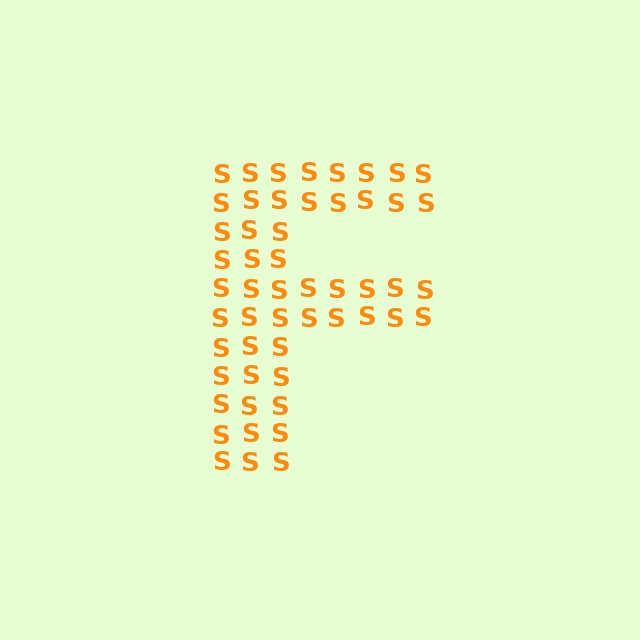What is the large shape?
The large shape is the letter F.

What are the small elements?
The small elements are letter S's.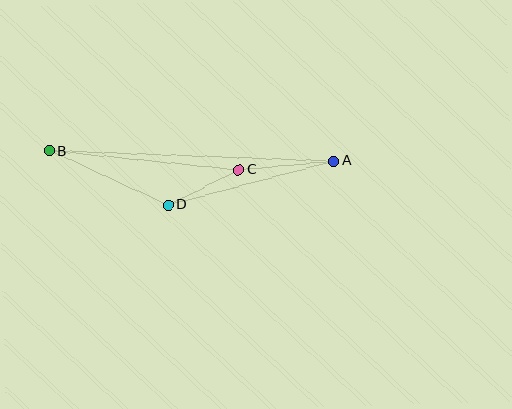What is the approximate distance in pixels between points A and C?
The distance between A and C is approximately 95 pixels.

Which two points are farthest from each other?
Points A and B are farthest from each other.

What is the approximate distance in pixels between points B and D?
The distance between B and D is approximately 131 pixels.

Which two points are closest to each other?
Points C and D are closest to each other.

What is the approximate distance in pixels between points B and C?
The distance between B and C is approximately 190 pixels.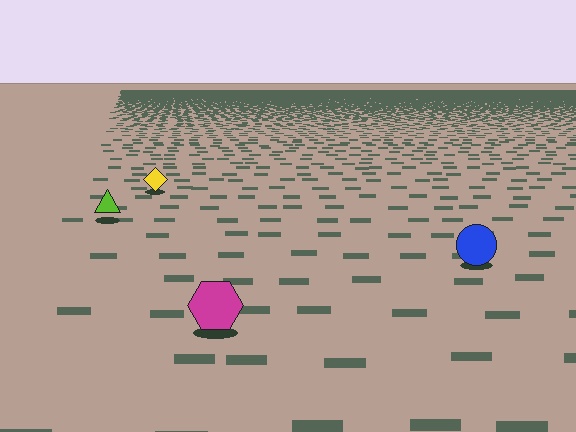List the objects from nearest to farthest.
From nearest to farthest: the magenta hexagon, the blue circle, the lime triangle, the yellow diamond.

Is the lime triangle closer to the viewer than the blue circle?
No. The blue circle is closer — you can tell from the texture gradient: the ground texture is coarser near it.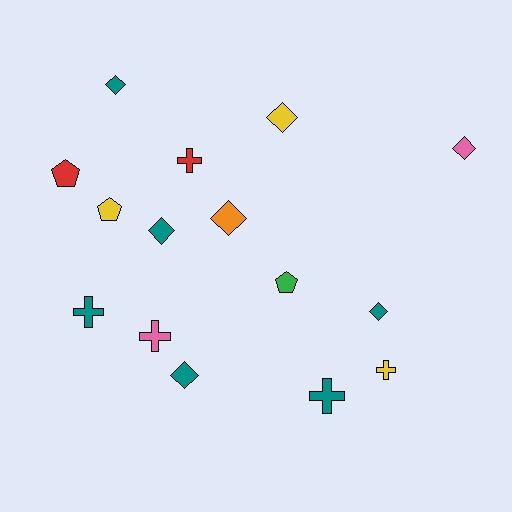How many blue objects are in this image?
There are no blue objects.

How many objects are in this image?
There are 15 objects.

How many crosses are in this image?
There are 5 crosses.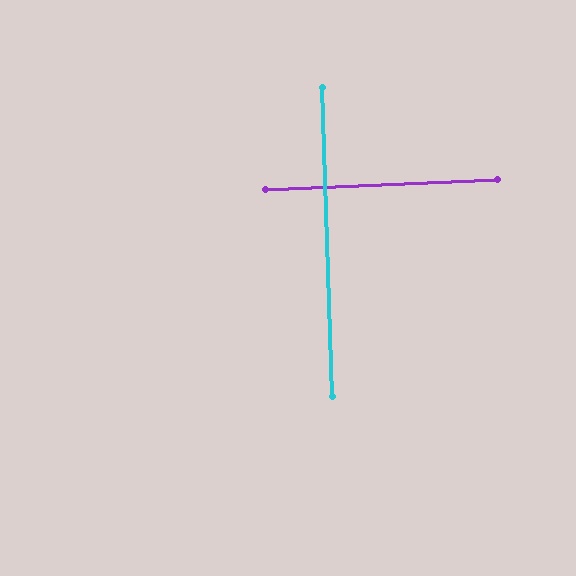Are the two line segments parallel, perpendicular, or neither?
Perpendicular — they meet at approximately 89°.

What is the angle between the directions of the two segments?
Approximately 89 degrees.